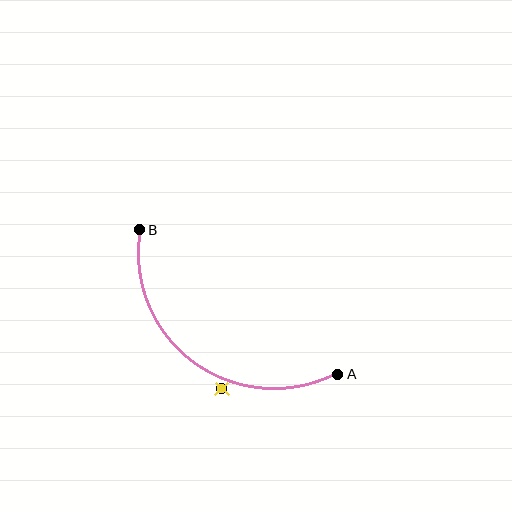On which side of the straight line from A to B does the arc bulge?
The arc bulges below and to the left of the straight line connecting A and B.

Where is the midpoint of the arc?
The arc midpoint is the point on the curve farthest from the straight line joining A and B. It sits below and to the left of that line.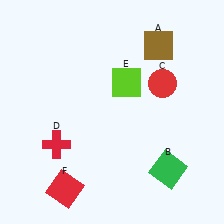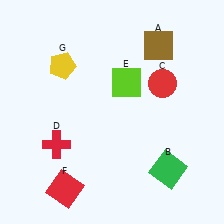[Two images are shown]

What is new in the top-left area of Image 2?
A yellow pentagon (G) was added in the top-left area of Image 2.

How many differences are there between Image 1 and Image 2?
There is 1 difference between the two images.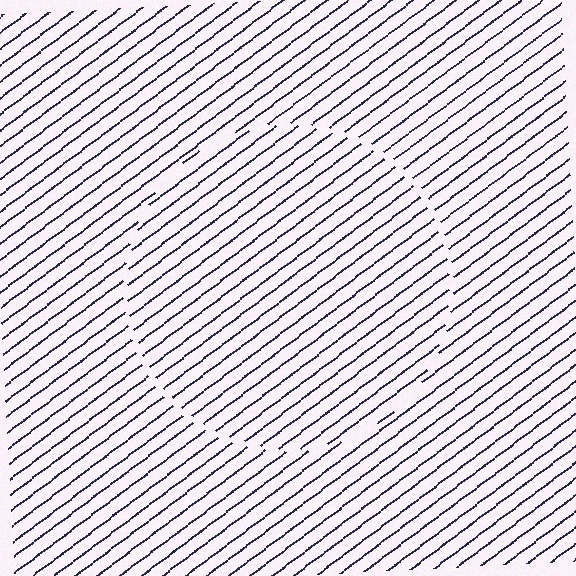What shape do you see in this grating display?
An illusory circle. The interior of the shape contains the same grating, shifted by half a period — the contour is defined by the phase discontinuity where line-ends from the inner and outer gratings abut.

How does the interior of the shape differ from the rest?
The interior of the shape contains the same grating, shifted by half a period — the contour is defined by the phase discontinuity where line-ends from the inner and outer gratings abut.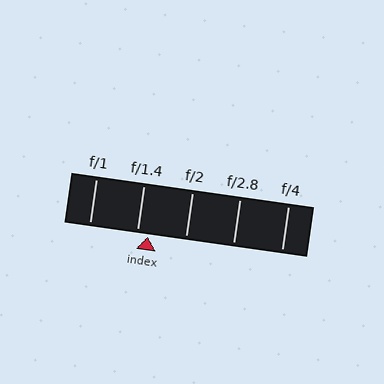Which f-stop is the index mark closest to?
The index mark is closest to f/1.4.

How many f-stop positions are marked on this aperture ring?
There are 5 f-stop positions marked.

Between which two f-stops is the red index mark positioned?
The index mark is between f/1.4 and f/2.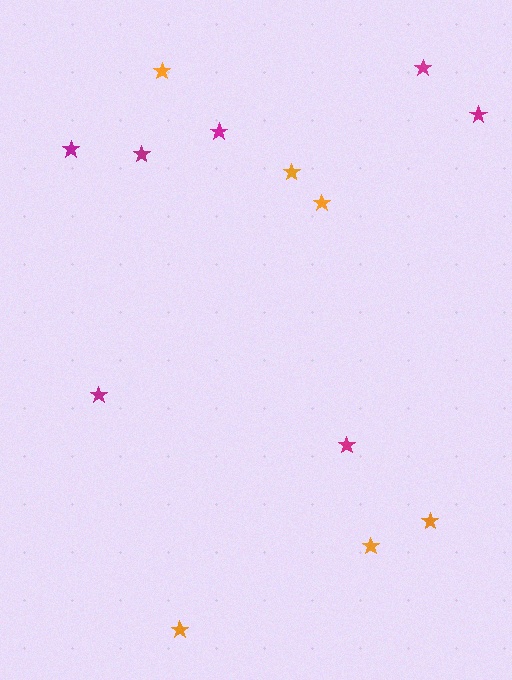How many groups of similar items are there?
There are 2 groups: one group of orange stars (6) and one group of magenta stars (7).